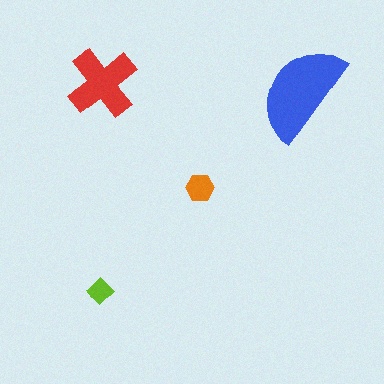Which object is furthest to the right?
The blue semicircle is rightmost.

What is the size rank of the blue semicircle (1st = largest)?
1st.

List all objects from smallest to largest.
The lime diamond, the orange hexagon, the red cross, the blue semicircle.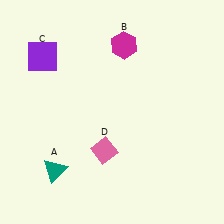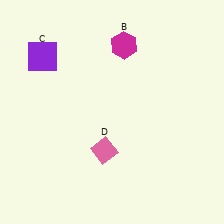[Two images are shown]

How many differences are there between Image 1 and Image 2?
There is 1 difference between the two images.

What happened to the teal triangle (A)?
The teal triangle (A) was removed in Image 2. It was in the bottom-left area of Image 1.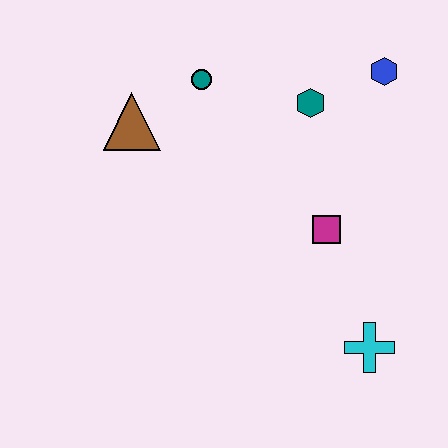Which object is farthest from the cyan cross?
The brown triangle is farthest from the cyan cross.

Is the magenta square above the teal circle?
No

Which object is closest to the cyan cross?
The magenta square is closest to the cyan cross.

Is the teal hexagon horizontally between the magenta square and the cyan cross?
No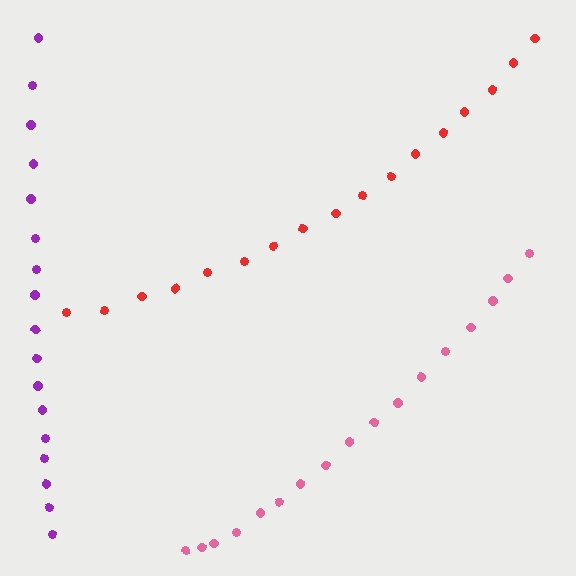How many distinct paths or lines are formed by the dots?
There are 3 distinct paths.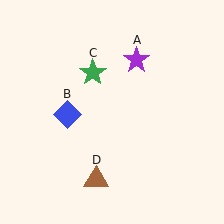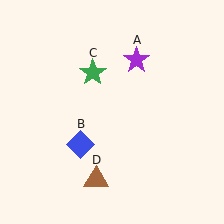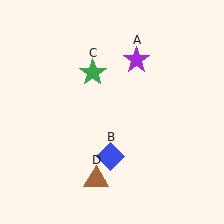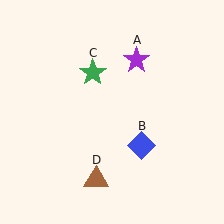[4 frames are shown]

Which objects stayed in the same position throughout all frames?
Purple star (object A) and green star (object C) and brown triangle (object D) remained stationary.